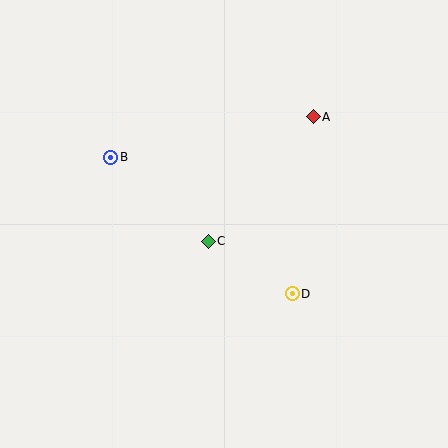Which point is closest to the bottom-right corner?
Point D is closest to the bottom-right corner.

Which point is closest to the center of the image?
Point C at (208, 241) is closest to the center.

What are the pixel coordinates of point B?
Point B is at (111, 157).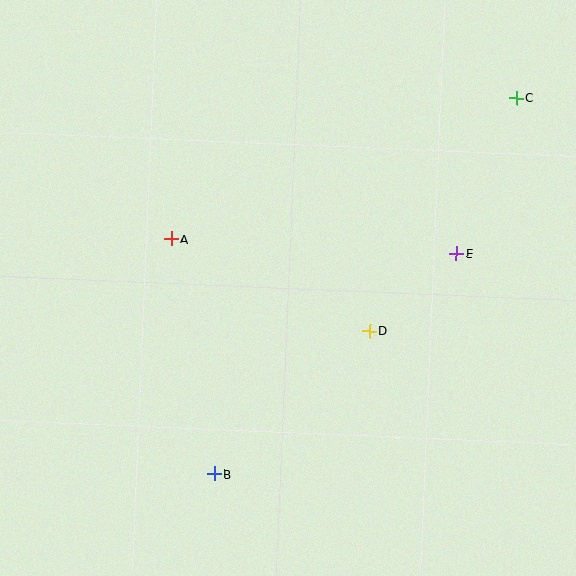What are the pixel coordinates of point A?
Point A is at (171, 239).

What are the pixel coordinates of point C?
Point C is at (517, 98).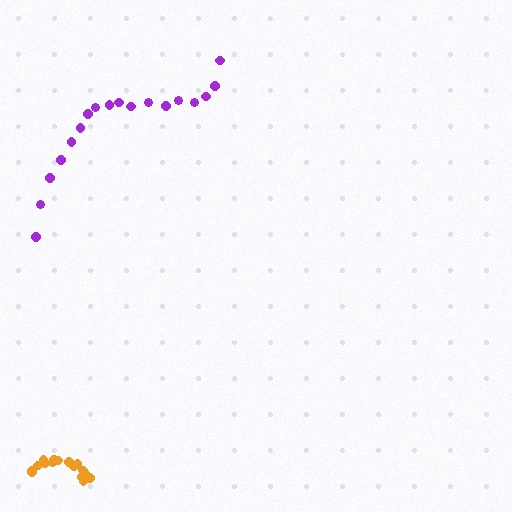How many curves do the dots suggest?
There are 2 distinct paths.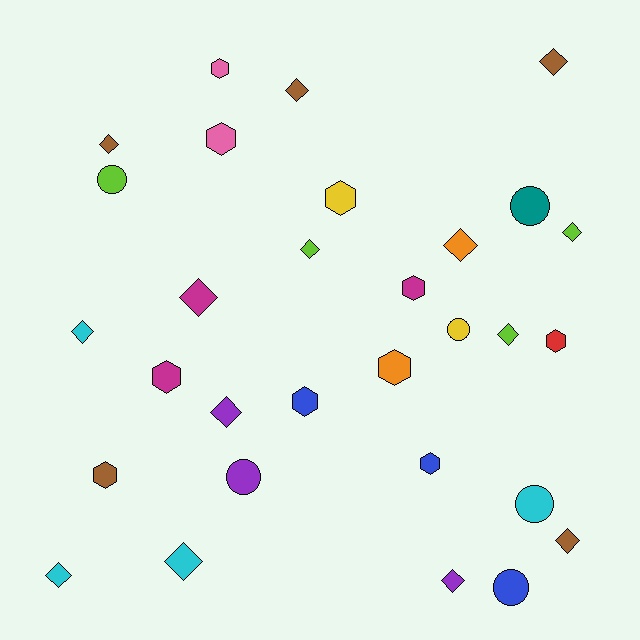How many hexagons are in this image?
There are 10 hexagons.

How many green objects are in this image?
There are no green objects.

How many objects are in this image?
There are 30 objects.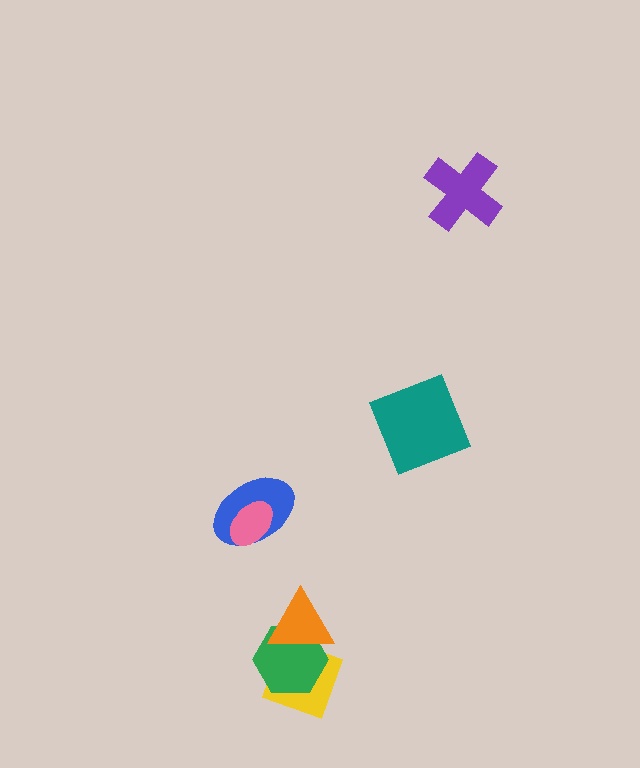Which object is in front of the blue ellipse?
The pink ellipse is in front of the blue ellipse.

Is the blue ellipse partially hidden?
Yes, it is partially covered by another shape.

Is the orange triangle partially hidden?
No, no other shape covers it.